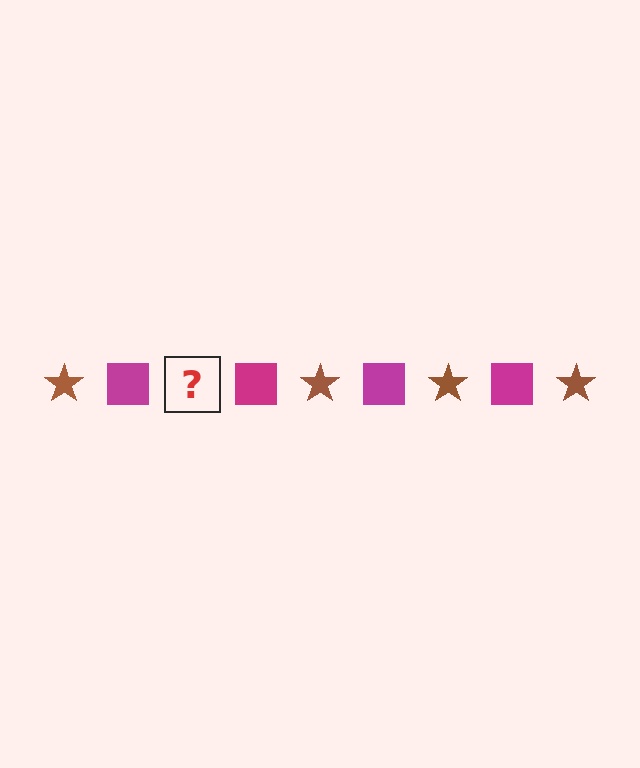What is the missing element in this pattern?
The missing element is a brown star.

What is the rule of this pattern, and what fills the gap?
The rule is that the pattern alternates between brown star and magenta square. The gap should be filled with a brown star.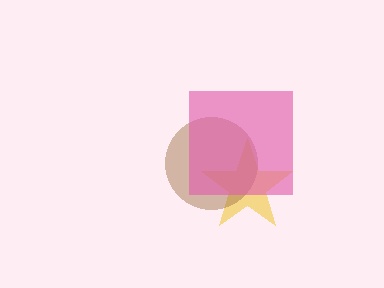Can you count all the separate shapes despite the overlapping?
Yes, there are 3 separate shapes.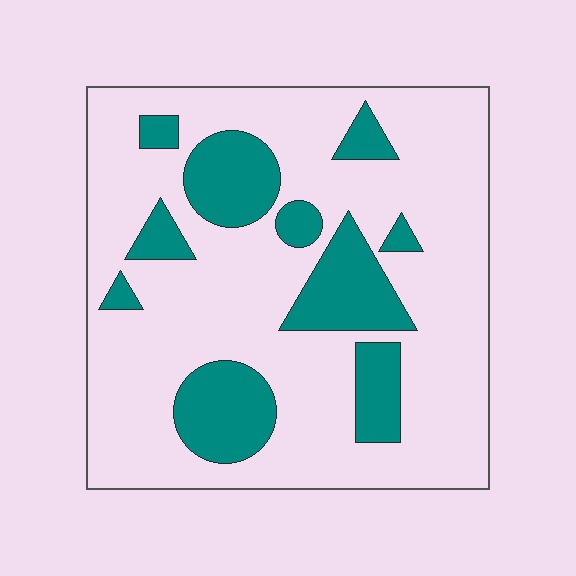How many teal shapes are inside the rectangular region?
10.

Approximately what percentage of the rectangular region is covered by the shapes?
Approximately 25%.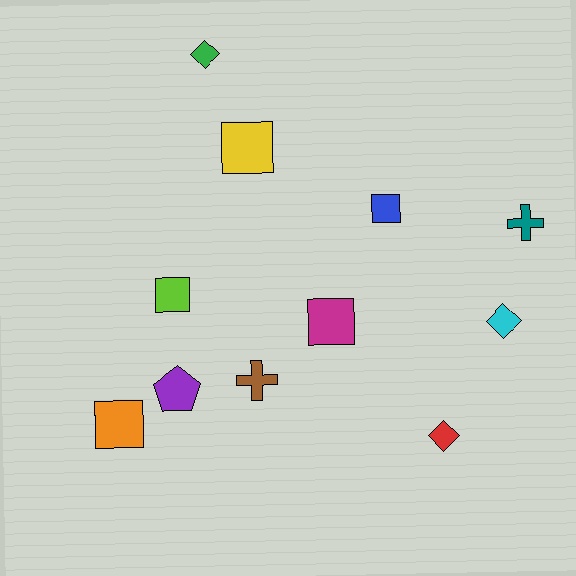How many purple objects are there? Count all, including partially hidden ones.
There is 1 purple object.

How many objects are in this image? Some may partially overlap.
There are 11 objects.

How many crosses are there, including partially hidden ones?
There are 2 crosses.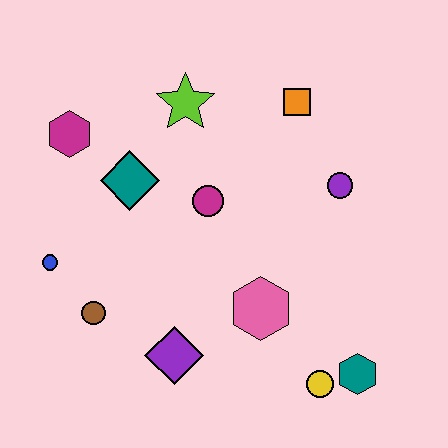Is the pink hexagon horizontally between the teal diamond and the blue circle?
No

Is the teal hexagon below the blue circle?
Yes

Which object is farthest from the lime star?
The teal hexagon is farthest from the lime star.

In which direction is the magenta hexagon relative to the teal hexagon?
The magenta hexagon is to the left of the teal hexagon.